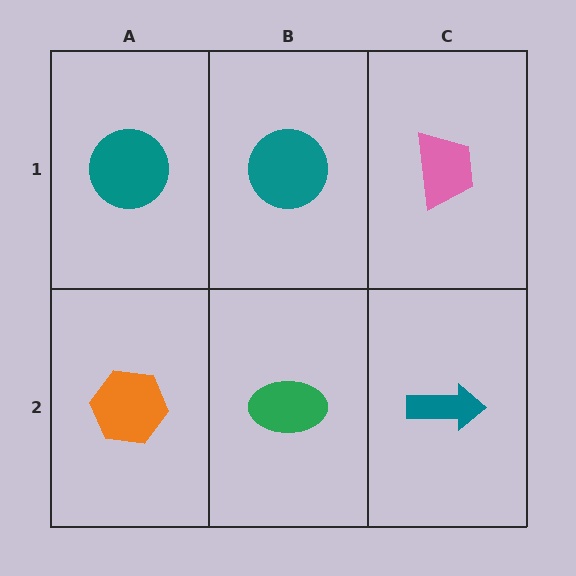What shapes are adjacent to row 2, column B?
A teal circle (row 1, column B), an orange hexagon (row 2, column A), a teal arrow (row 2, column C).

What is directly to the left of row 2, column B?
An orange hexagon.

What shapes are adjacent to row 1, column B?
A green ellipse (row 2, column B), a teal circle (row 1, column A), a pink trapezoid (row 1, column C).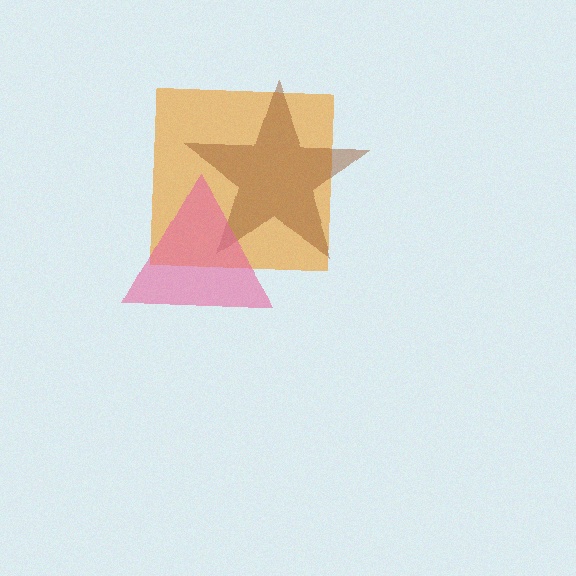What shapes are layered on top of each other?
The layered shapes are: an orange square, a brown star, a pink triangle.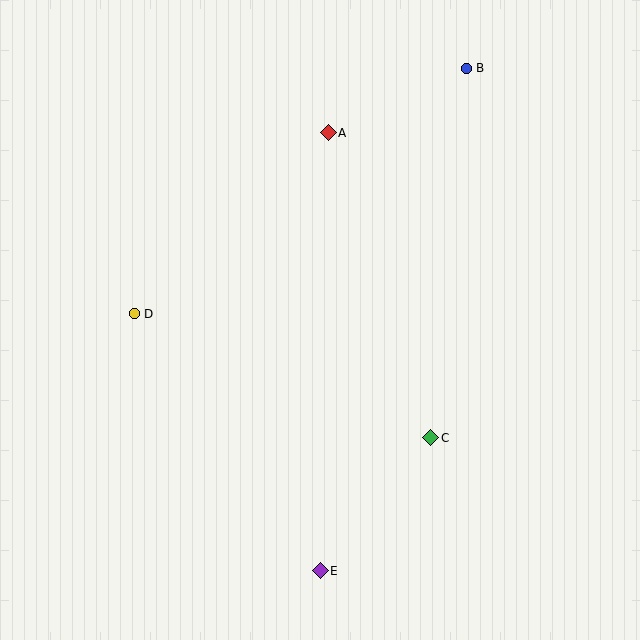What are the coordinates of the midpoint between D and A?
The midpoint between D and A is at (231, 223).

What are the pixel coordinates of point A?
Point A is at (328, 133).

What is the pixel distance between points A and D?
The distance between A and D is 266 pixels.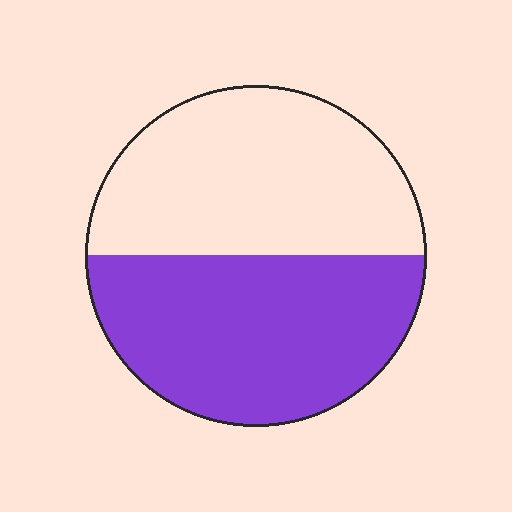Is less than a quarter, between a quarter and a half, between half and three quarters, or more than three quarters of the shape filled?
Between half and three quarters.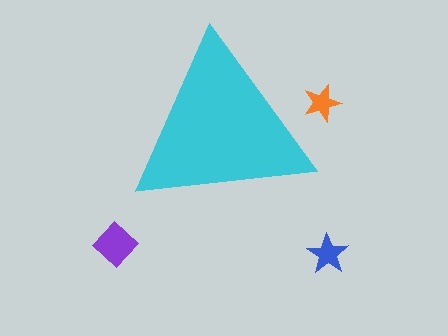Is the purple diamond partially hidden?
No, the purple diamond is fully visible.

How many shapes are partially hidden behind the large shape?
1 shape is partially hidden.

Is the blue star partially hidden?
No, the blue star is fully visible.